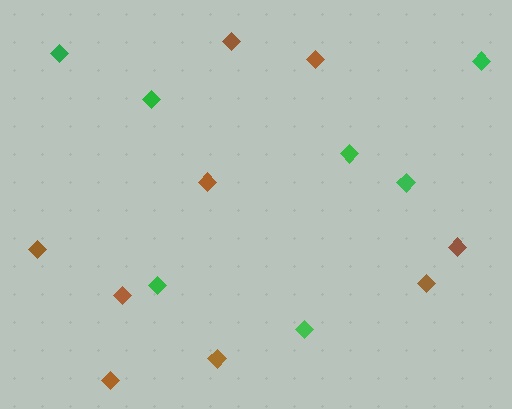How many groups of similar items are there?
There are 2 groups: one group of brown diamonds (9) and one group of green diamonds (7).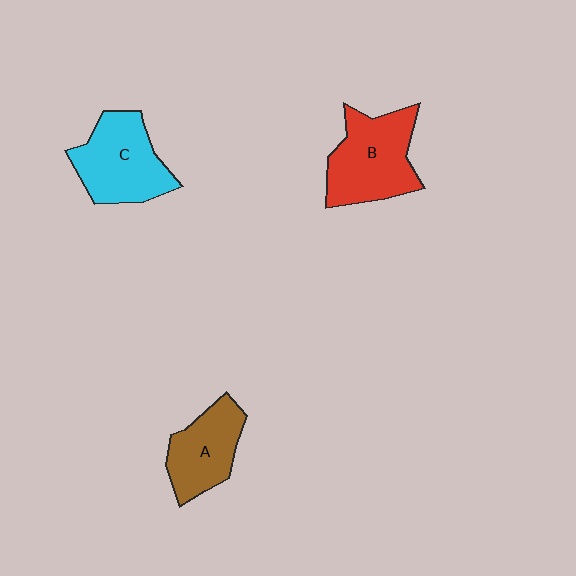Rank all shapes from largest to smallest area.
From largest to smallest: B (red), C (cyan), A (brown).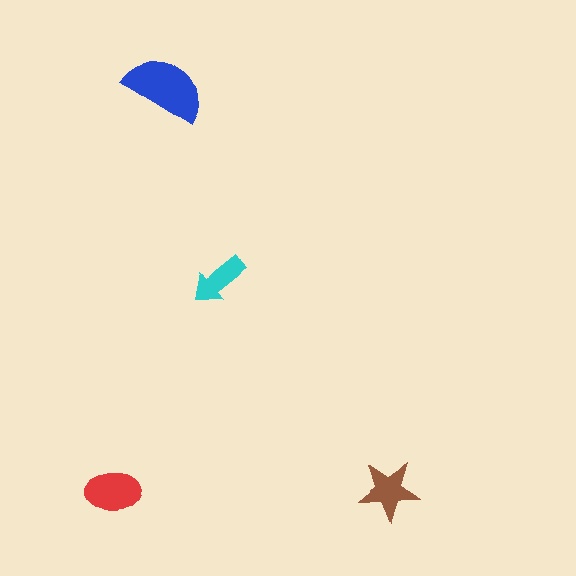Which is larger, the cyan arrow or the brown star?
The brown star.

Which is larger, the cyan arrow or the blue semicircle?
The blue semicircle.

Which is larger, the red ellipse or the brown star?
The red ellipse.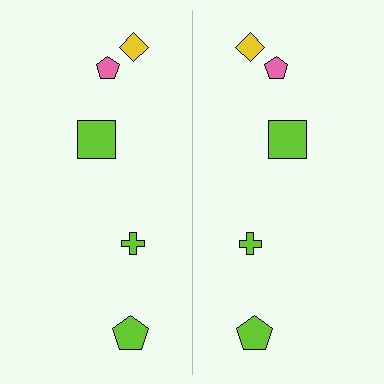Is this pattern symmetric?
Yes, this pattern has bilateral (reflection) symmetry.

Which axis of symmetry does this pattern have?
The pattern has a vertical axis of symmetry running through the center of the image.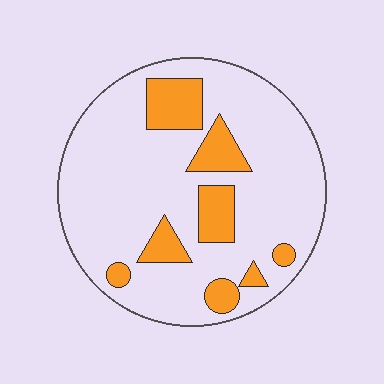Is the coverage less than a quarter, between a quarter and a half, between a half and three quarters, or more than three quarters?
Less than a quarter.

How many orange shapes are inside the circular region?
8.